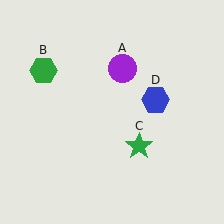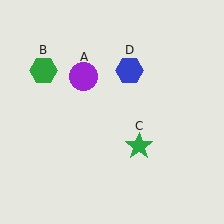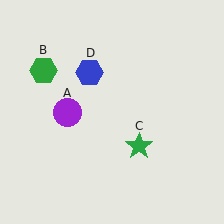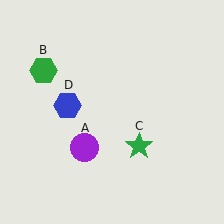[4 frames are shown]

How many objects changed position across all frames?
2 objects changed position: purple circle (object A), blue hexagon (object D).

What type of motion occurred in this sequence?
The purple circle (object A), blue hexagon (object D) rotated counterclockwise around the center of the scene.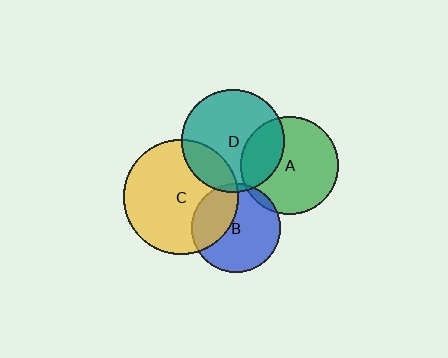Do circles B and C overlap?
Yes.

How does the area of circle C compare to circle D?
Approximately 1.2 times.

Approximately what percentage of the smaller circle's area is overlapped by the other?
Approximately 35%.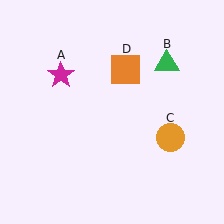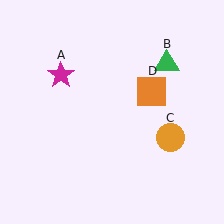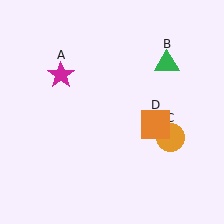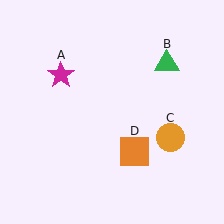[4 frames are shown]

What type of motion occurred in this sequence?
The orange square (object D) rotated clockwise around the center of the scene.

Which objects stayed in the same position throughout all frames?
Magenta star (object A) and green triangle (object B) and orange circle (object C) remained stationary.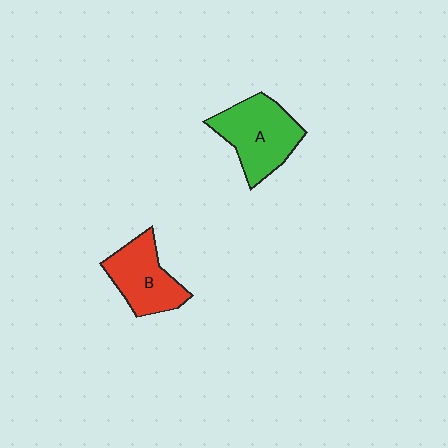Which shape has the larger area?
Shape A (green).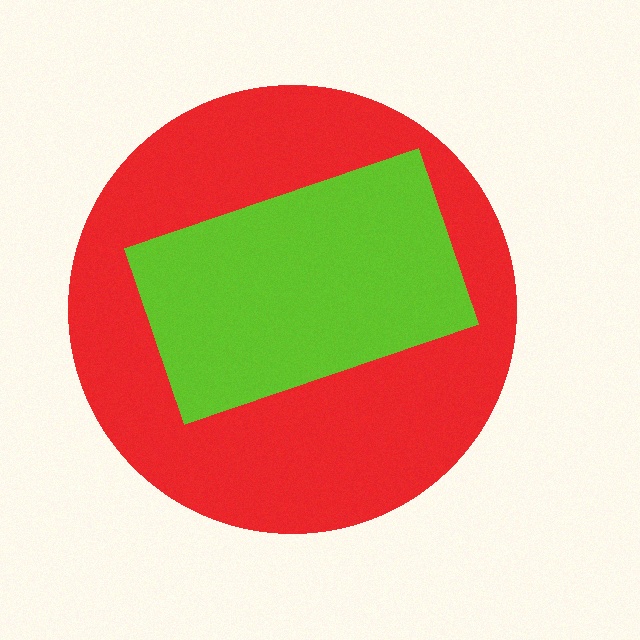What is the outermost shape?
The red circle.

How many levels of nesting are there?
2.